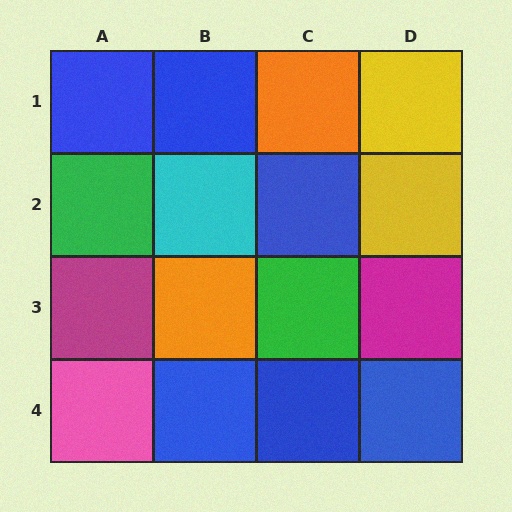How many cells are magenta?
2 cells are magenta.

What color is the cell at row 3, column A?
Magenta.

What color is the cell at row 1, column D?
Yellow.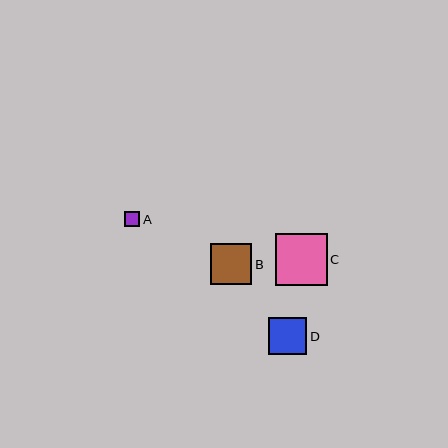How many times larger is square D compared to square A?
Square D is approximately 2.5 times the size of square A.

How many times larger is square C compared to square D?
Square C is approximately 1.4 times the size of square D.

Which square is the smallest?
Square A is the smallest with a size of approximately 15 pixels.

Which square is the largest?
Square C is the largest with a size of approximately 52 pixels.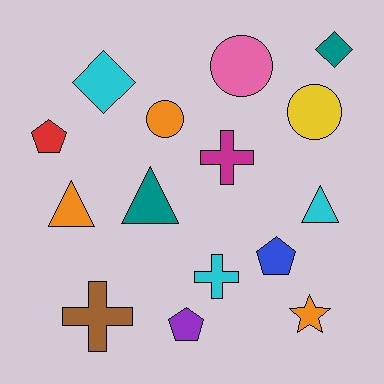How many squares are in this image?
There are no squares.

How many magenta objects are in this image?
There is 1 magenta object.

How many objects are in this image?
There are 15 objects.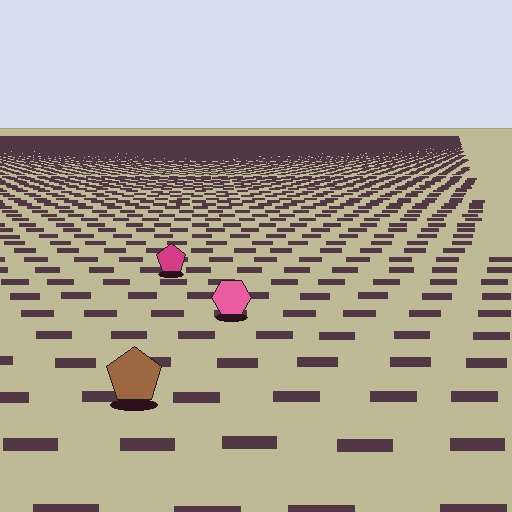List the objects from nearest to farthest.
From nearest to farthest: the brown pentagon, the pink hexagon, the magenta pentagon.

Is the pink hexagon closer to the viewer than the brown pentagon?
No. The brown pentagon is closer — you can tell from the texture gradient: the ground texture is coarser near it.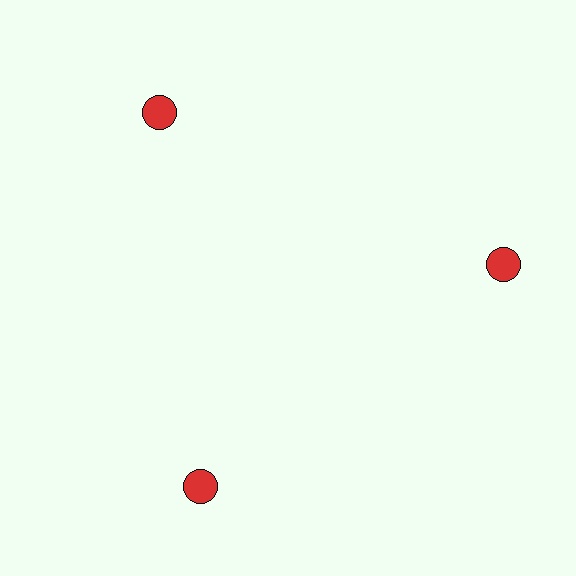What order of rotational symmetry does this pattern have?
This pattern has 3-fold rotational symmetry.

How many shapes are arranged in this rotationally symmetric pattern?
There are 3 shapes, arranged in 3 groups of 1.